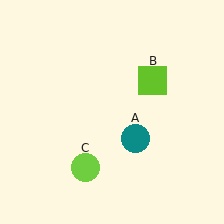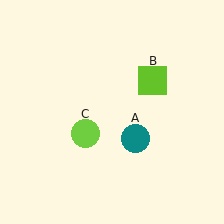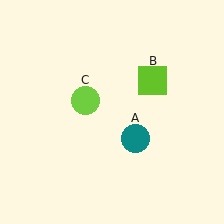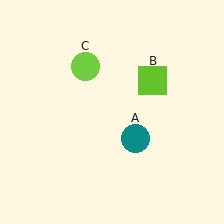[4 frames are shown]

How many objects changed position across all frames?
1 object changed position: lime circle (object C).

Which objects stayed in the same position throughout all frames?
Teal circle (object A) and lime square (object B) remained stationary.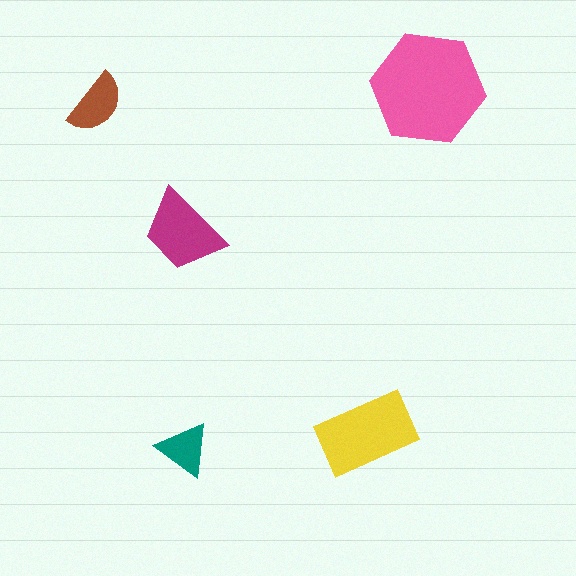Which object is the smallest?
The teal triangle.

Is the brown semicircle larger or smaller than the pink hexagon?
Smaller.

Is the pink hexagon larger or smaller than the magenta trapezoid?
Larger.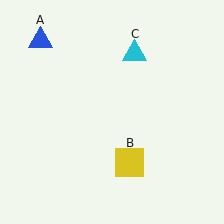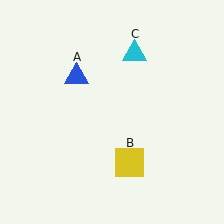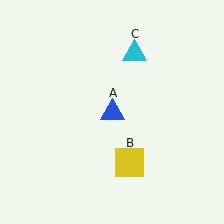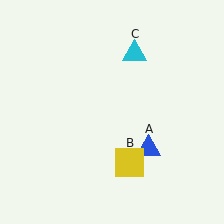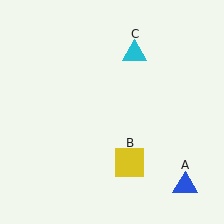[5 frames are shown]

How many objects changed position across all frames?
1 object changed position: blue triangle (object A).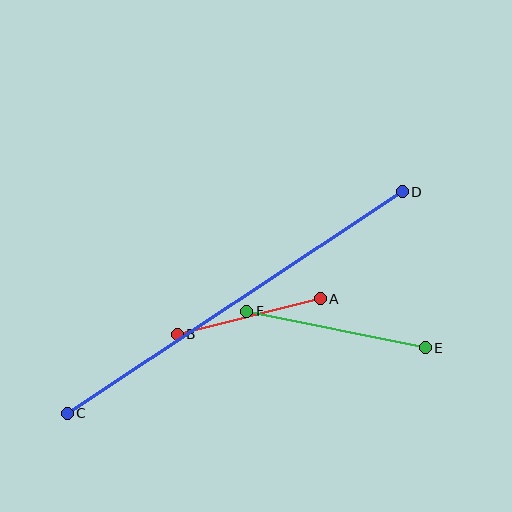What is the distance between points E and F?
The distance is approximately 182 pixels.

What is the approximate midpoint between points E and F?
The midpoint is at approximately (336, 329) pixels.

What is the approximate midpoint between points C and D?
The midpoint is at approximately (235, 303) pixels.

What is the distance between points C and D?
The distance is approximately 402 pixels.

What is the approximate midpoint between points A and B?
The midpoint is at approximately (249, 316) pixels.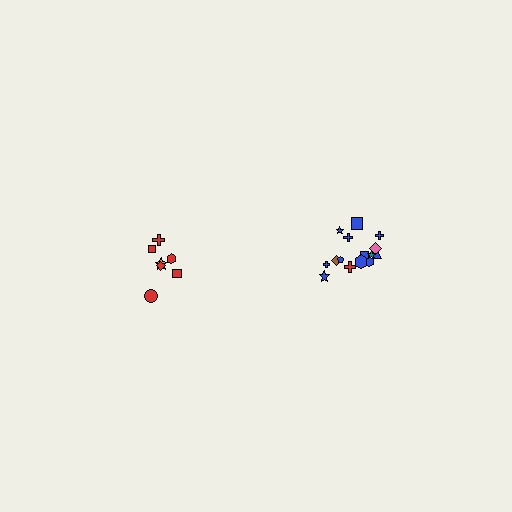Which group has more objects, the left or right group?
The right group.